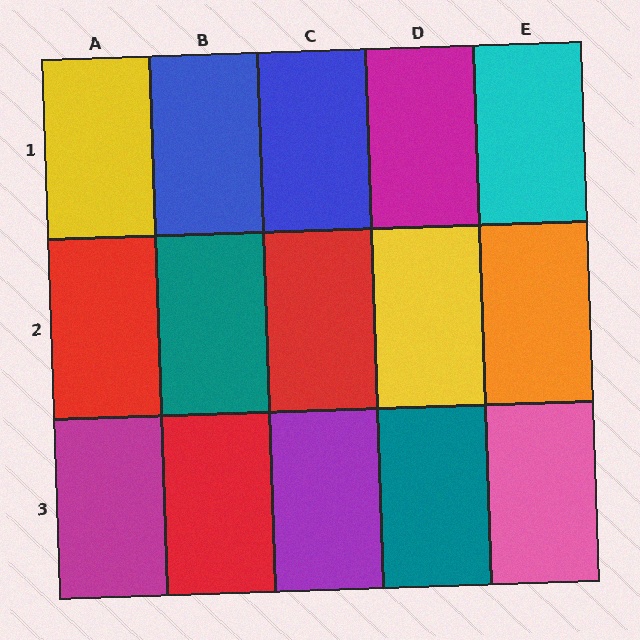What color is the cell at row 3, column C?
Purple.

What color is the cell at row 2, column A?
Red.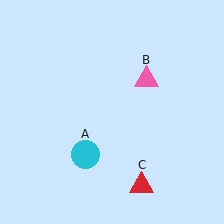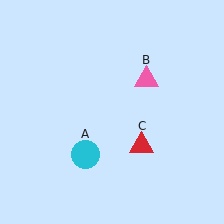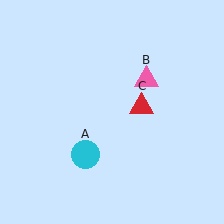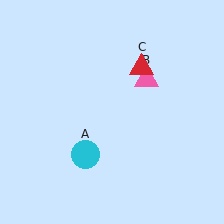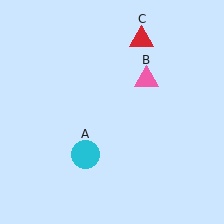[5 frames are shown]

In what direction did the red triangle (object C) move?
The red triangle (object C) moved up.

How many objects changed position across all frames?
1 object changed position: red triangle (object C).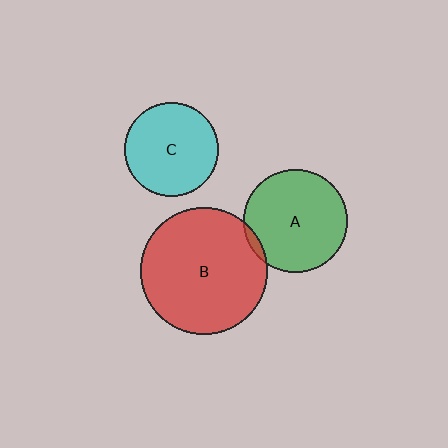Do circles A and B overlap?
Yes.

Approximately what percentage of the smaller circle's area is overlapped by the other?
Approximately 5%.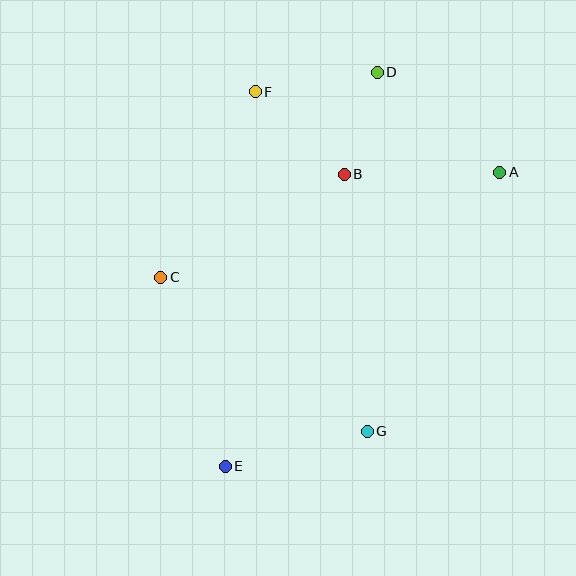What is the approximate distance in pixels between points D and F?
The distance between D and F is approximately 123 pixels.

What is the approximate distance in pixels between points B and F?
The distance between B and F is approximately 121 pixels.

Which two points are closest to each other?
Points B and D are closest to each other.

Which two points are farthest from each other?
Points D and E are farthest from each other.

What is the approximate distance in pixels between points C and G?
The distance between C and G is approximately 257 pixels.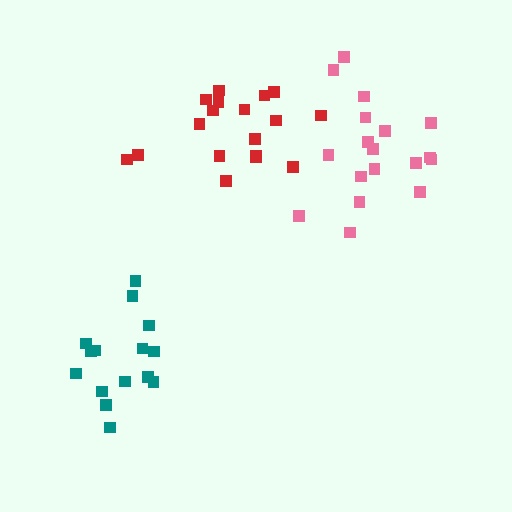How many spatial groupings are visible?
There are 3 spatial groupings.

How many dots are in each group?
Group 1: 18 dots, Group 2: 18 dots, Group 3: 15 dots (51 total).